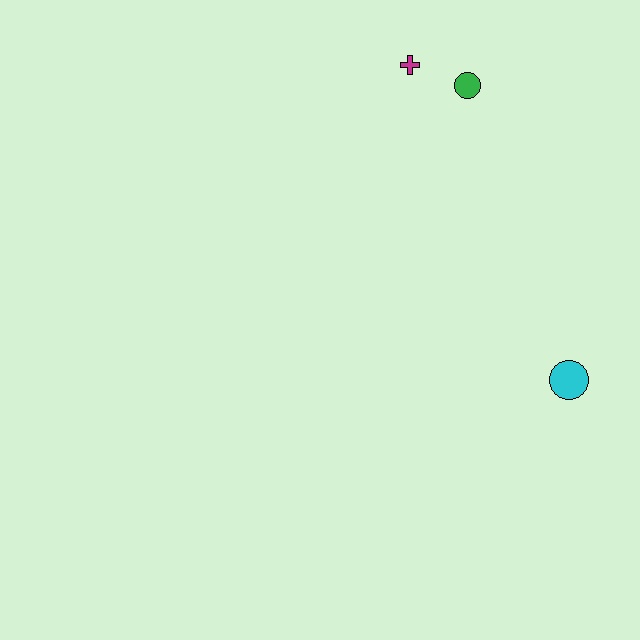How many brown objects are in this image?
There are no brown objects.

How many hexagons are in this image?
There are no hexagons.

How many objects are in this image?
There are 3 objects.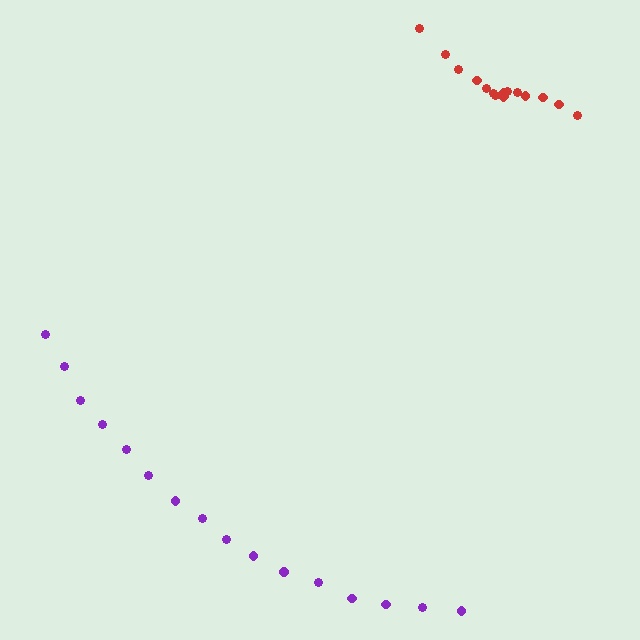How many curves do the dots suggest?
There are 2 distinct paths.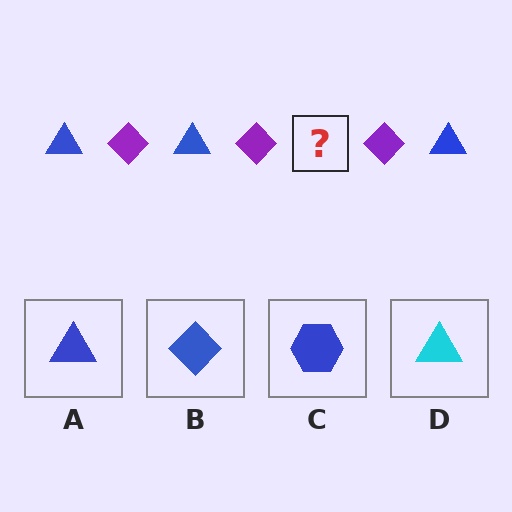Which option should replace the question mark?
Option A.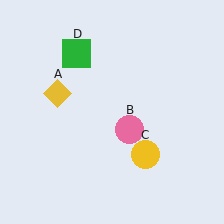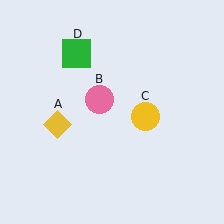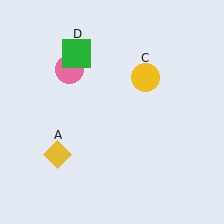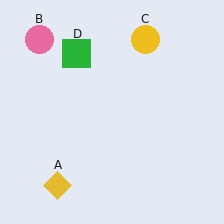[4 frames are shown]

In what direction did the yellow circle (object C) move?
The yellow circle (object C) moved up.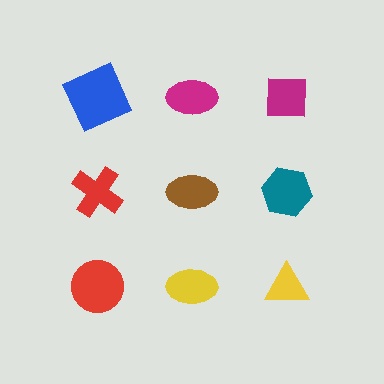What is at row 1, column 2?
A magenta ellipse.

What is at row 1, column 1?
A blue square.